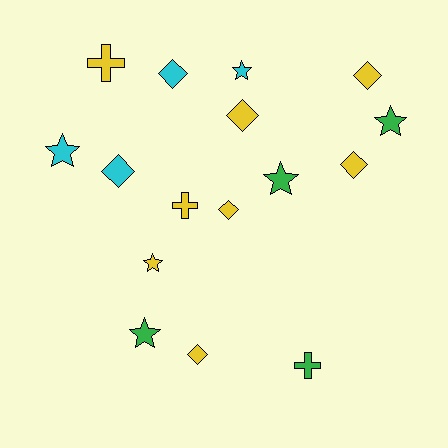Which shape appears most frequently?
Diamond, with 7 objects.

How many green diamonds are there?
There are no green diamonds.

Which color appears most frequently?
Yellow, with 8 objects.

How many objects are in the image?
There are 16 objects.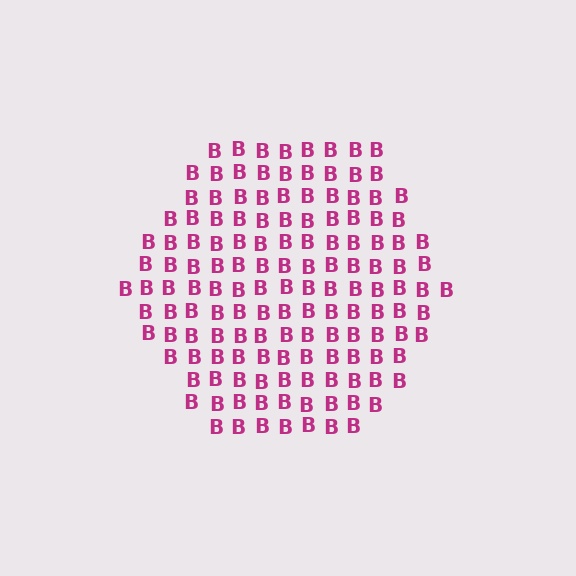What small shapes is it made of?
It is made of small letter B's.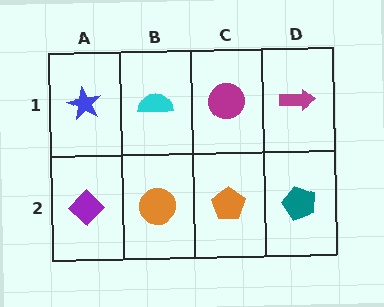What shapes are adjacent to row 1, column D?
A teal pentagon (row 2, column D), a magenta circle (row 1, column C).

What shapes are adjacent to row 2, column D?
A magenta arrow (row 1, column D), an orange pentagon (row 2, column C).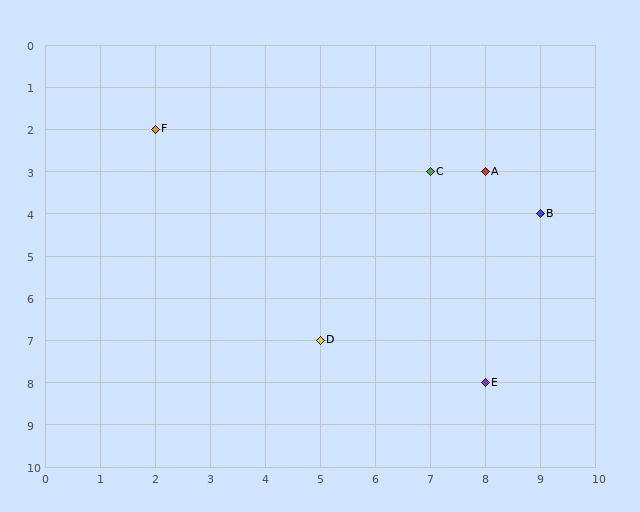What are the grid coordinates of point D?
Point D is at grid coordinates (5, 7).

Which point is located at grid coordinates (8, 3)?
Point A is at (8, 3).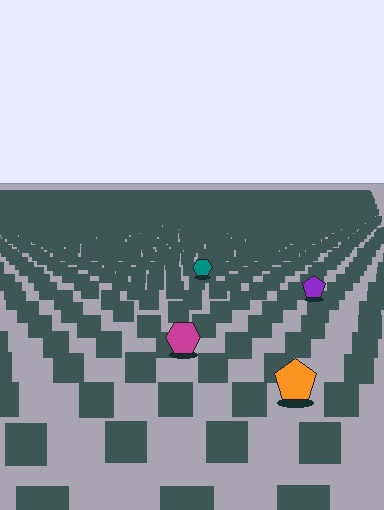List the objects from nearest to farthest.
From nearest to farthest: the orange pentagon, the magenta hexagon, the purple pentagon, the teal hexagon.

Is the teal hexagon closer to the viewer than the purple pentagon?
No. The purple pentagon is closer — you can tell from the texture gradient: the ground texture is coarser near it.